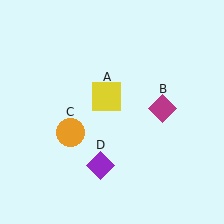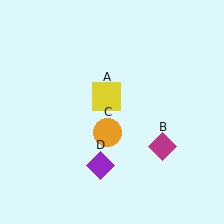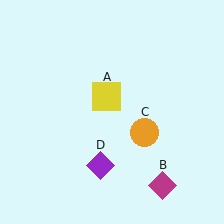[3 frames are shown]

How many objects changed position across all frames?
2 objects changed position: magenta diamond (object B), orange circle (object C).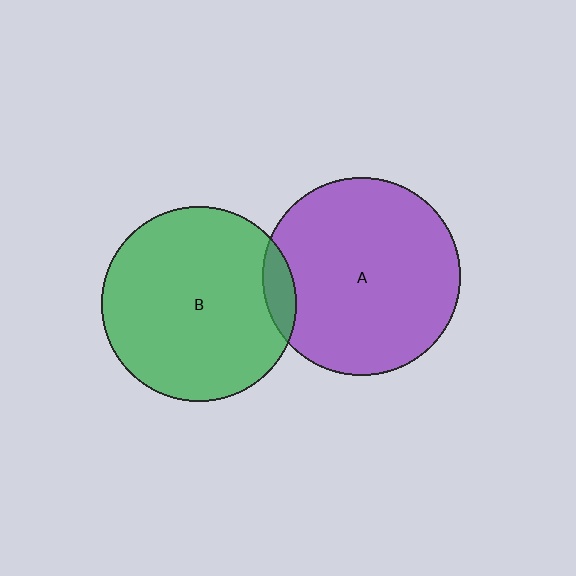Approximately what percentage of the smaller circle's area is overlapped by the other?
Approximately 10%.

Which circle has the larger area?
Circle A (purple).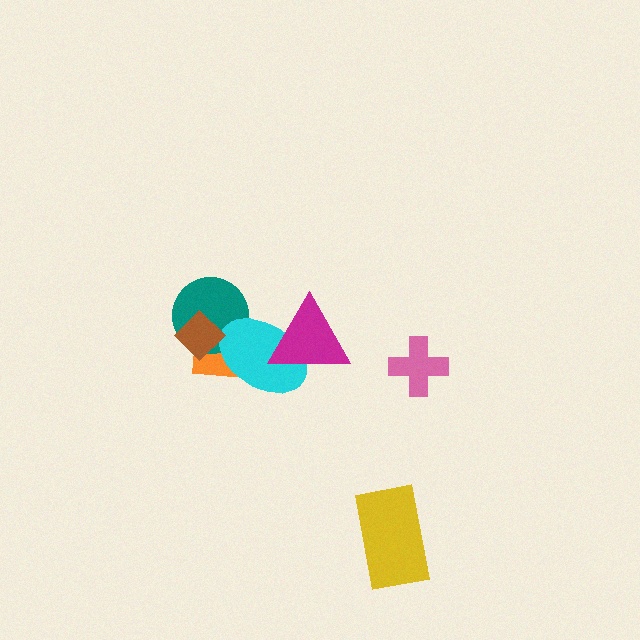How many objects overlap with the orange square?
3 objects overlap with the orange square.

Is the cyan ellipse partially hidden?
Yes, it is partially covered by another shape.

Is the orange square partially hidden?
Yes, it is partially covered by another shape.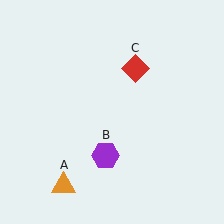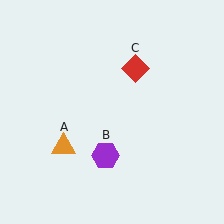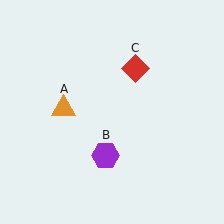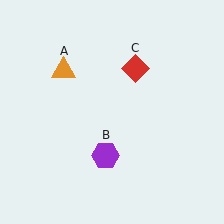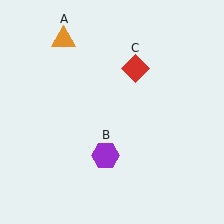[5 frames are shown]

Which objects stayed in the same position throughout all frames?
Purple hexagon (object B) and red diamond (object C) remained stationary.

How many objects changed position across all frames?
1 object changed position: orange triangle (object A).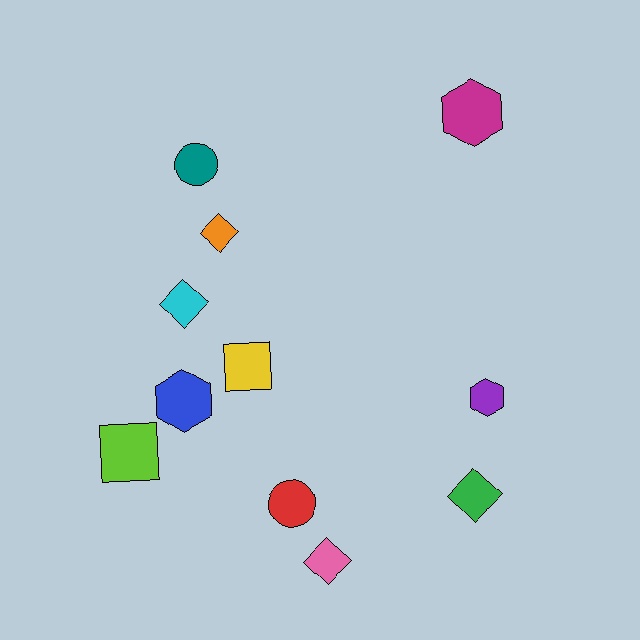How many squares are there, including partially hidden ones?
There are 2 squares.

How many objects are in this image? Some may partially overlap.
There are 11 objects.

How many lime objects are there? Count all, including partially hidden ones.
There is 1 lime object.